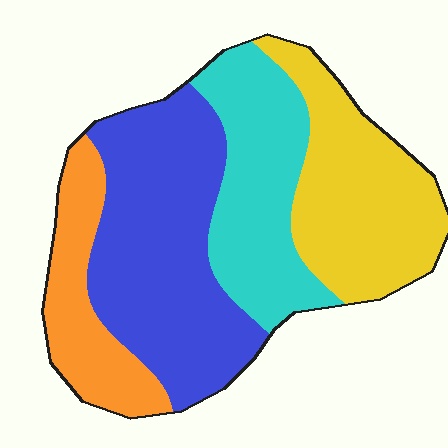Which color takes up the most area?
Blue, at roughly 35%.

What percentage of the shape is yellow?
Yellow covers 26% of the shape.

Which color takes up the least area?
Orange, at roughly 15%.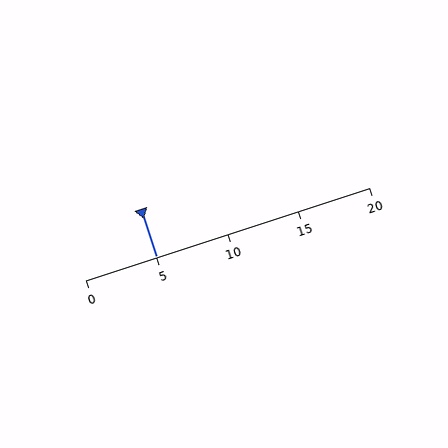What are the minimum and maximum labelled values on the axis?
The axis runs from 0 to 20.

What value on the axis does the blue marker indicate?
The marker indicates approximately 5.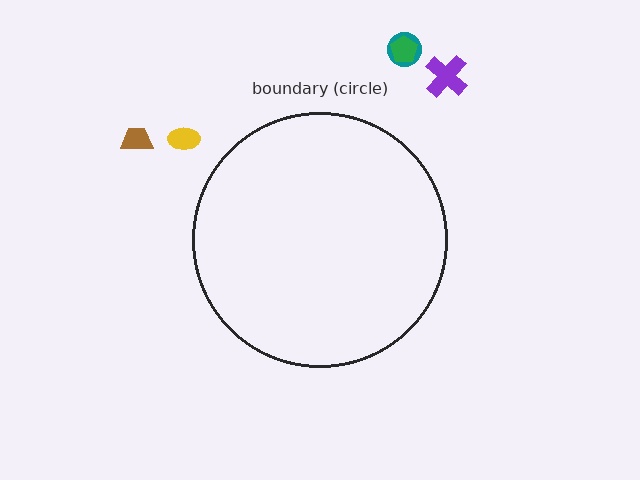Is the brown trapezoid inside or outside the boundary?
Outside.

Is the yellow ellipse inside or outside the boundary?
Outside.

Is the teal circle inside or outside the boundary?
Outside.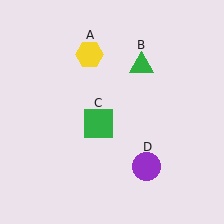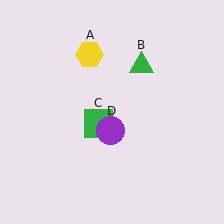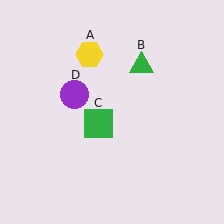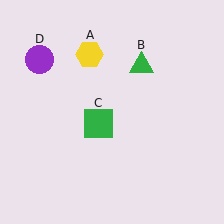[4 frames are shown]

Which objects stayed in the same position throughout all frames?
Yellow hexagon (object A) and green triangle (object B) and green square (object C) remained stationary.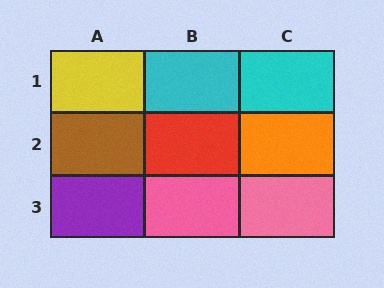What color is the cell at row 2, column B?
Red.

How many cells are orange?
1 cell is orange.